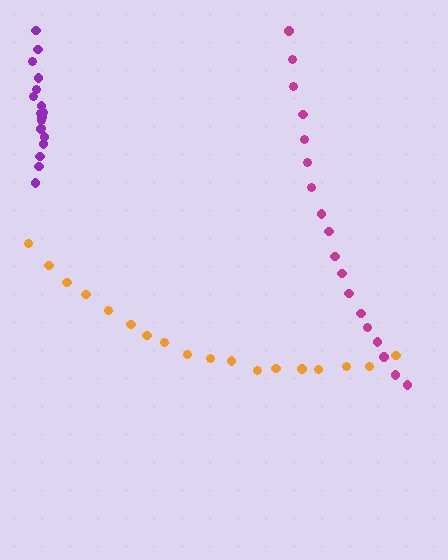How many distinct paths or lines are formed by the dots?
There are 3 distinct paths.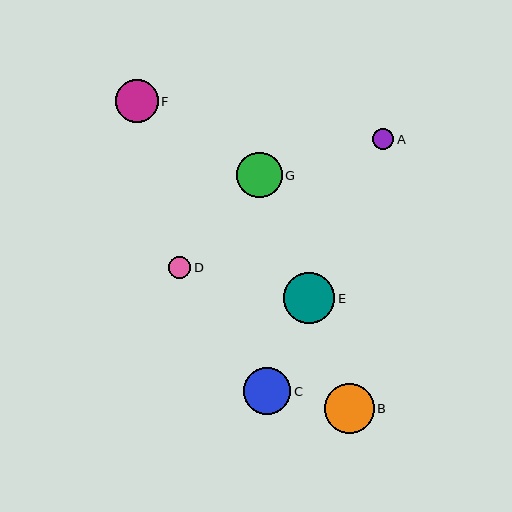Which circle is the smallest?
Circle D is the smallest with a size of approximately 22 pixels.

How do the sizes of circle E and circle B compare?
Circle E and circle B are approximately the same size.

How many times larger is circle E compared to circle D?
Circle E is approximately 2.4 times the size of circle D.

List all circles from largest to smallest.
From largest to smallest: E, B, C, G, F, A, D.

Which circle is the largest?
Circle E is the largest with a size of approximately 52 pixels.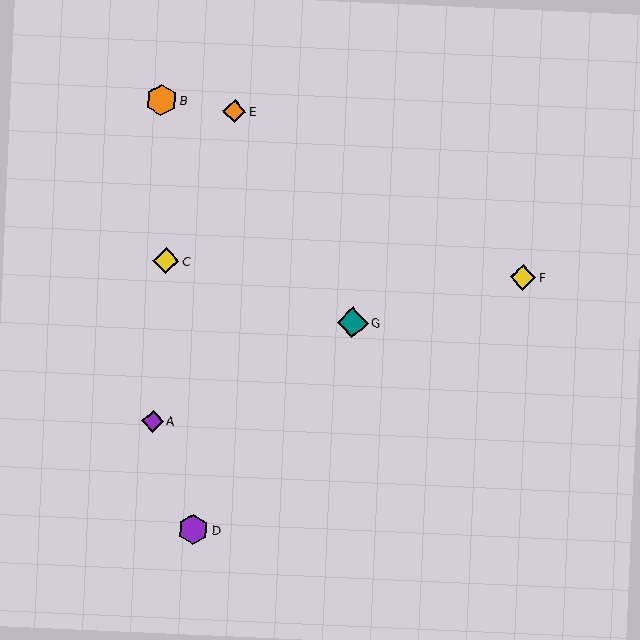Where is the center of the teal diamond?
The center of the teal diamond is at (353, 323).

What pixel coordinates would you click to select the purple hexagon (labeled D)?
Click at (193, 529) to select the purple hexagon D.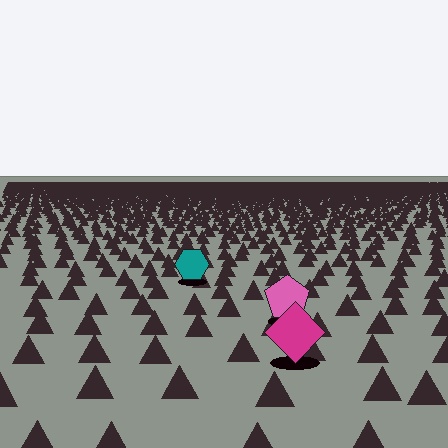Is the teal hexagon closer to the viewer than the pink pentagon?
No. The pink pentagon is closer — you can tell from the texture gradient: the ground texture is coarser near it.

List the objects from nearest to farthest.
From nearest to farthest: the magenta diamond, the pink pentagon, the teal hexagon.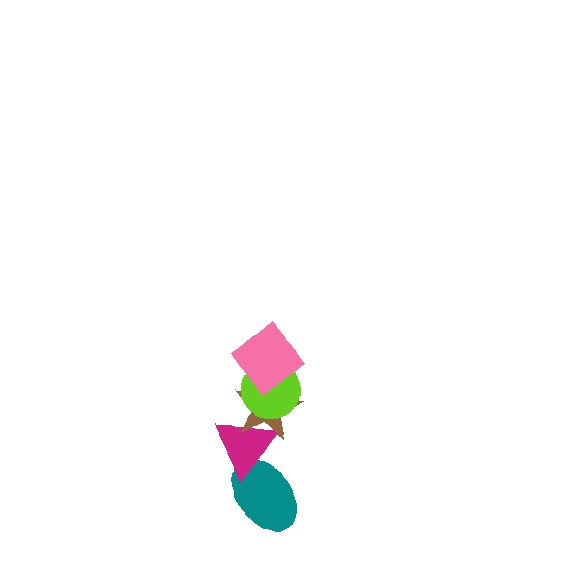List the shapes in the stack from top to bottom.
From top to bottom: the pink diamond, the lime circle, the brown star, the magenta triangle, the teal ellipse.